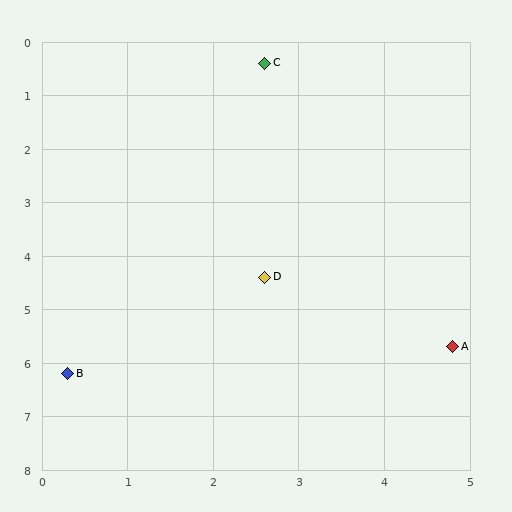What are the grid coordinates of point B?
Point B is at approximately (0.3, 6.2).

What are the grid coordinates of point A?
Point A is at approximately (4.8, 5.7).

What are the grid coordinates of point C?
Point C is at approximately (2.6, 0.4).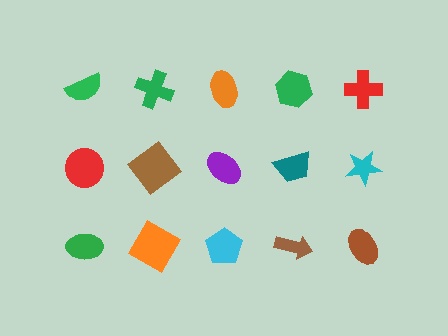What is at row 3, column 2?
An orange diamond.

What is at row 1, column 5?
A red cross.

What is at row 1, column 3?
An orange ellipse.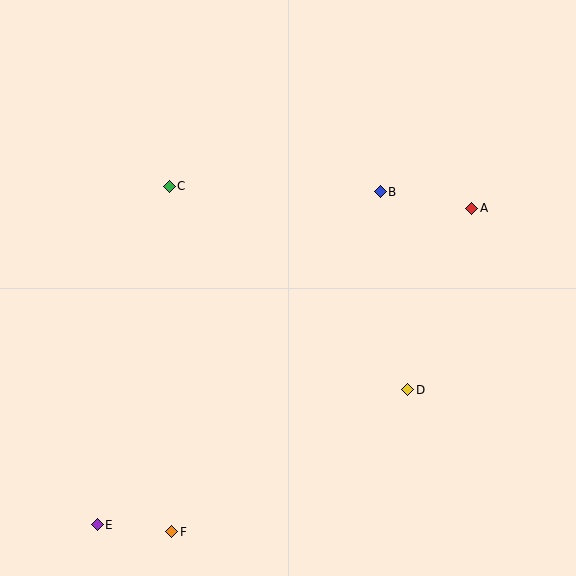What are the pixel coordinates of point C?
Point C is at (169, 186).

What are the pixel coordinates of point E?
Point E is at (97, 525).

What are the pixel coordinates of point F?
Point F is at (172, 532).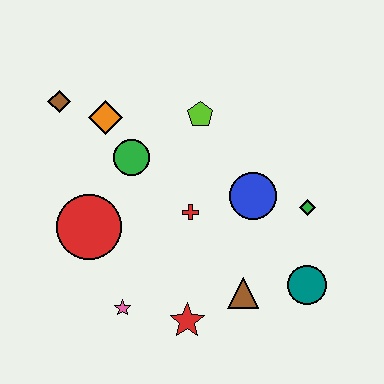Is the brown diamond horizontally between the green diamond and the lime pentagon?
No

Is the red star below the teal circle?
Yes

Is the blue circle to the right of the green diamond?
No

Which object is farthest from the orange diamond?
The teal circle is farthest from the orange diamond.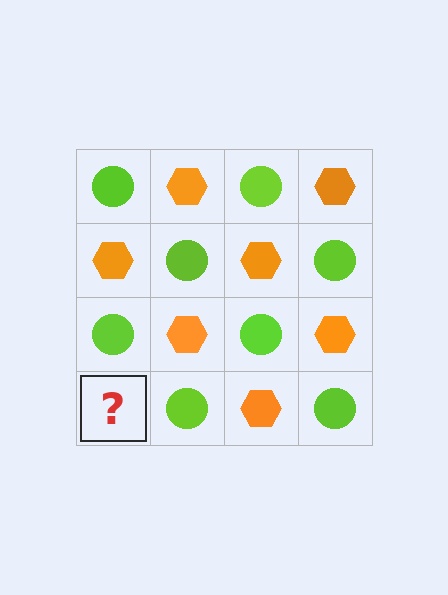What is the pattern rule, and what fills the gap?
The rule is that it alternates lime circle and orange hexagon in a checkerboard pattern. The gap should be filled with an orange hexagon.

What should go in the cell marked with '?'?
The missing cell should contain an orange hexagon.